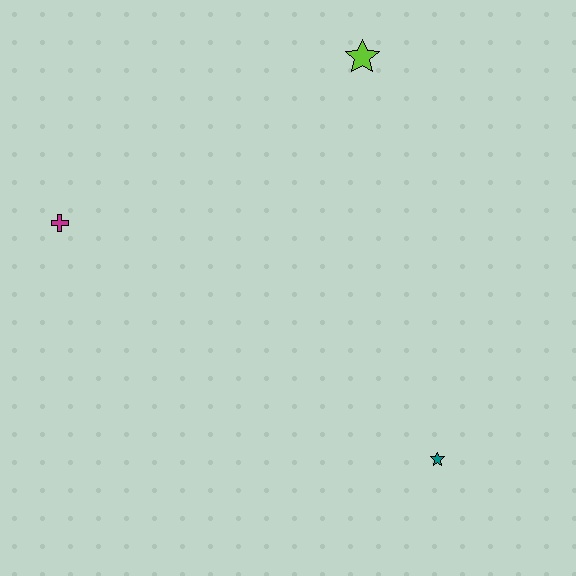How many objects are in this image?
There are 3 objects.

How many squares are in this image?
There are no squares.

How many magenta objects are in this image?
There is 1 magenta object.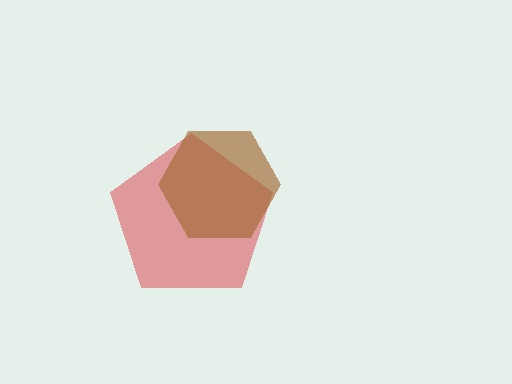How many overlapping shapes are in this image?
There are 2 overlapping shapes in the image.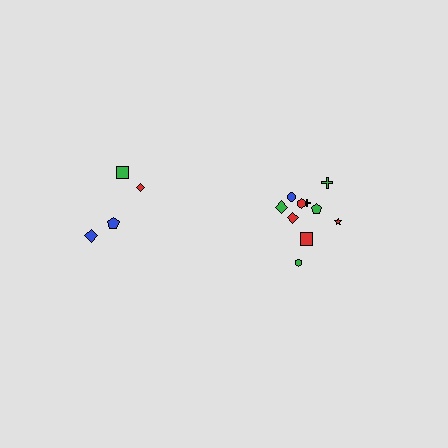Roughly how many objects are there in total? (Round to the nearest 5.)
Roughly 15 objects in total.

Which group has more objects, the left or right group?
The right group.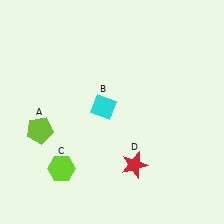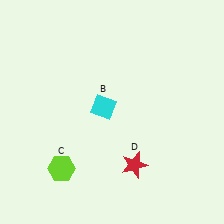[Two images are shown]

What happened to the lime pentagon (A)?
The lime pentagon (A) was removed in Image 2. It was in the bottom-left area of Image 1.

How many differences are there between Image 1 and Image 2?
There is 1 difference between the two images.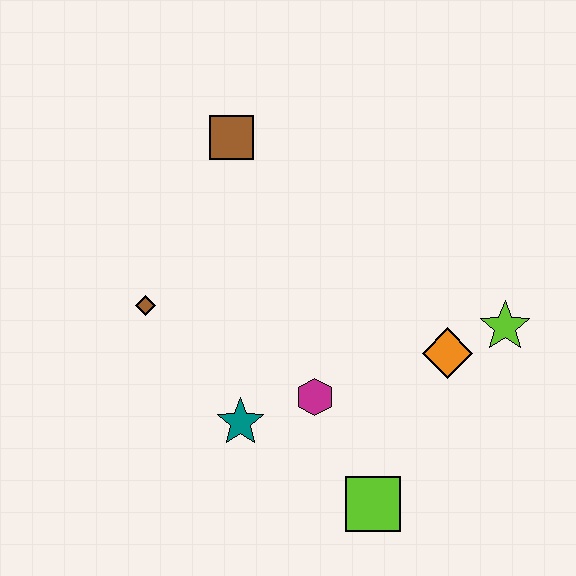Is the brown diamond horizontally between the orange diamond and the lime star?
No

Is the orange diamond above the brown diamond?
No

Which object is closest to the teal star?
The magenta hexagon is closest to the teal star.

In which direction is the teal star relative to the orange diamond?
The teal star is to the left of the orange diamond.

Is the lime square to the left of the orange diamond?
Yes